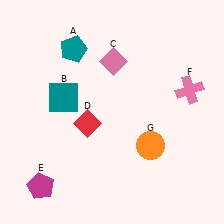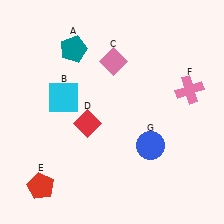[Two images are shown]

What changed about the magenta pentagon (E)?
In Image 1, E is magenta. In Image 2, it changed to red.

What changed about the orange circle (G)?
In Image 1, G is orange. In Image 2, it changed to blue.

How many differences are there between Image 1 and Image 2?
There are 3 differences between the two images.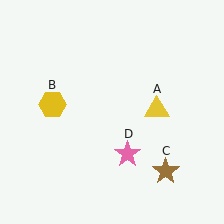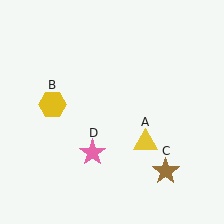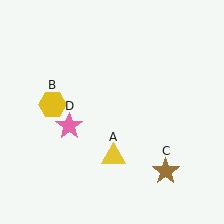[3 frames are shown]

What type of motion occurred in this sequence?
The yellow triangle (object A), pink star (object D) rotated clockwise around the center of the scene.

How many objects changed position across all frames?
2 objects changed position: yellow triangle (object A), pink star (object D).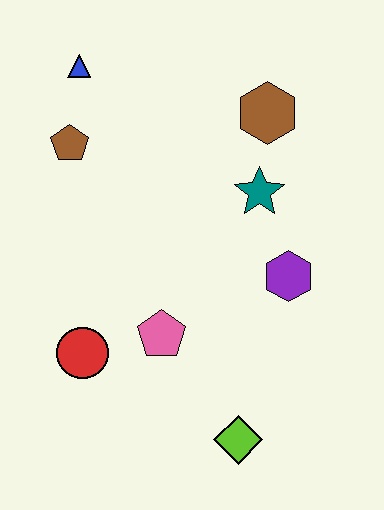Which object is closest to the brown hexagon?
The teal star is closest to the brown hexagon.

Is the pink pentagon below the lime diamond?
No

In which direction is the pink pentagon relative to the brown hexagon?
The pink pentagon is below the brown hexagon.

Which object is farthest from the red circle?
The brown hexagon is farthest from the red circle.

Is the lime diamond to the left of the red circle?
No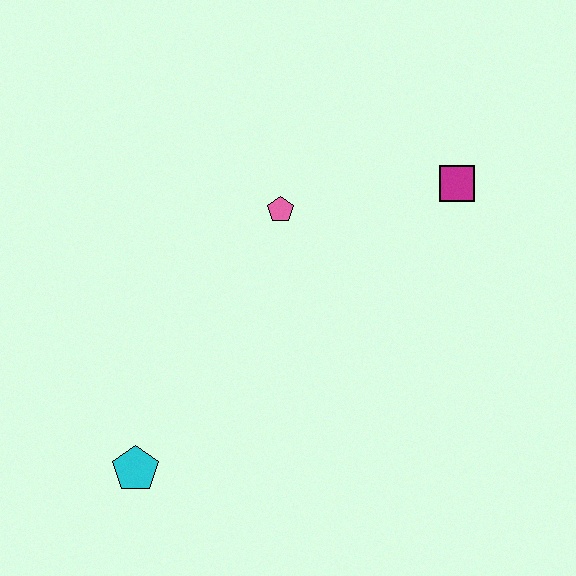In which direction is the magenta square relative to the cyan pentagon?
The magenta square is to the right of the cyan pentagon.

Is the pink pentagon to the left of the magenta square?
Yes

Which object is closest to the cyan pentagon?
The pink pentagon is closest to the cyan pentagon.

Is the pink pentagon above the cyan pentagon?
Yes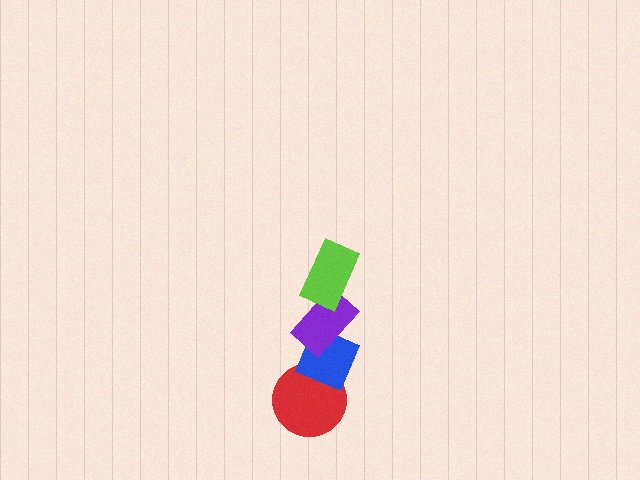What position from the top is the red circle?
The red circle is 4th from the top.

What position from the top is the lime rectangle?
The lime rectangle is 1st from the top.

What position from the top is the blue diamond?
The blue diamond is 3rd from the top.